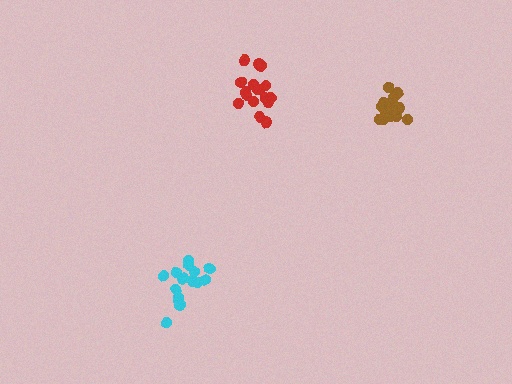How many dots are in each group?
Group 1: 15 dots, Group 2: 16 dots, Group 3: 17 dots (48 total).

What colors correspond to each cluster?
The clusters are colored: cyan, brown, red.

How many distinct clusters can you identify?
There are 3 distinct clusters.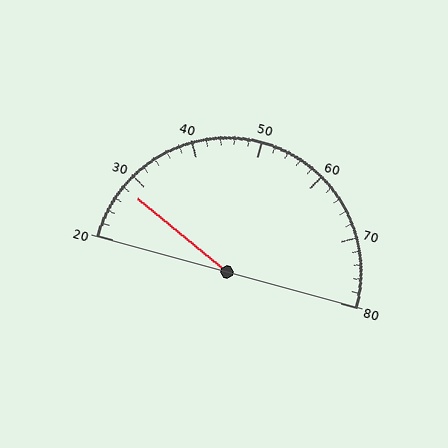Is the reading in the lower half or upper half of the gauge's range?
The reading is in the lower half of the range (20 to 80).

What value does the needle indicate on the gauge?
The needle indicates approximately 28.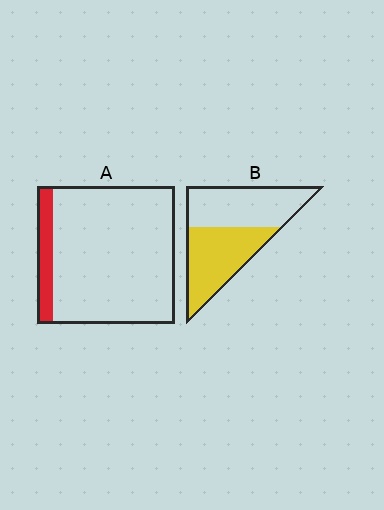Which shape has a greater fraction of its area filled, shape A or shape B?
Shape B.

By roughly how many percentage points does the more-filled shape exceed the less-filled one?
By roughly 40 percentage points (B over A).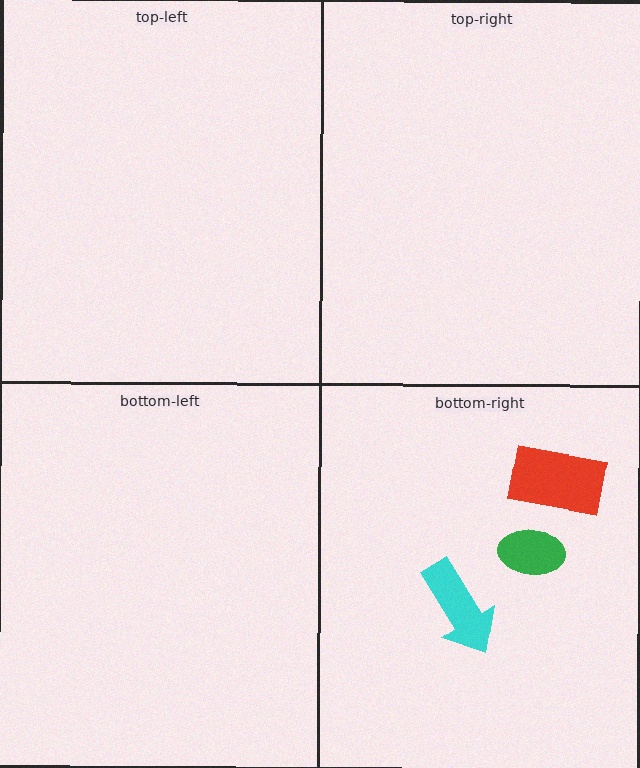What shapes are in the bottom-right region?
The green ellipse, the red rectangle, the cyan arrow.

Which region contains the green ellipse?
The bottom-right region.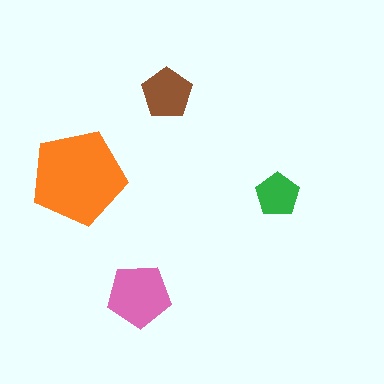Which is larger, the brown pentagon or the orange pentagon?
The orange one.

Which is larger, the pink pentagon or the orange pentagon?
The orange one.